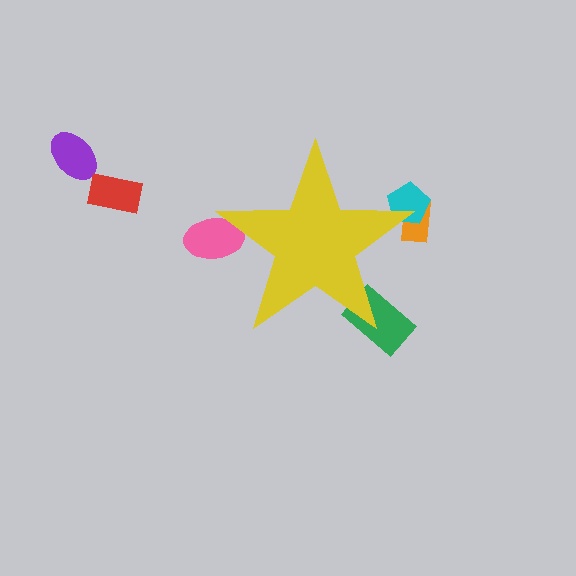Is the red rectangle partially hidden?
No, the red rectangle is fully visible.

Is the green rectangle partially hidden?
Yes, the green rectangle is partially hidden behind the yellow star.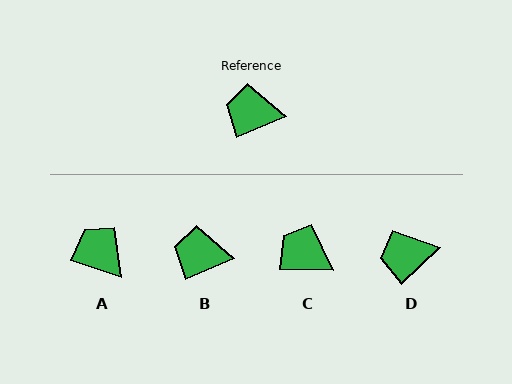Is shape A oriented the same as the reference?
No, it is off by about 42 degrees.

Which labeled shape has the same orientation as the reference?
B.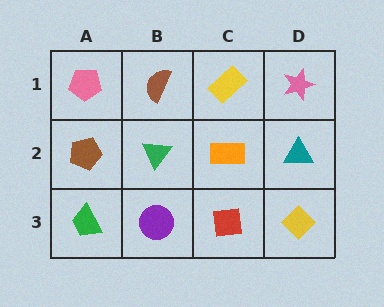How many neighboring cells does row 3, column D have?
2.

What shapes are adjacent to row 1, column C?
An orange rectangle (row 2, column C), a brown semicircle (row 1, column B), a pink star (row 1, column D).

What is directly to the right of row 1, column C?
A pink star.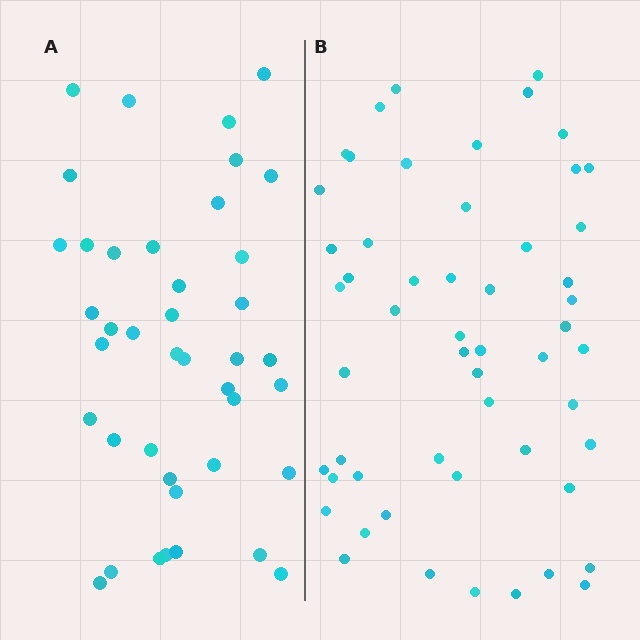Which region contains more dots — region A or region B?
Region B (the right region) has more dots.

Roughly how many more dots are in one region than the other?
Region B has approximately 15 more dots than region A.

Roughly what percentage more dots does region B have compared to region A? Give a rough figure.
About 30% more.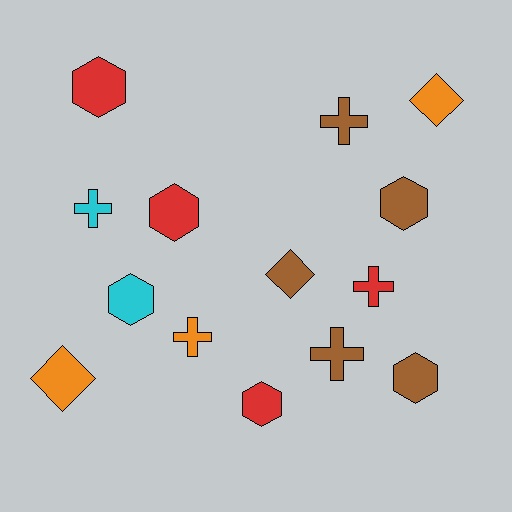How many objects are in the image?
There are 14 objects.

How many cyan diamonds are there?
There are no cyan diamonds.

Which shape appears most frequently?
Hexagon, with 6 objects.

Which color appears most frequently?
Brown, with 5 objects.